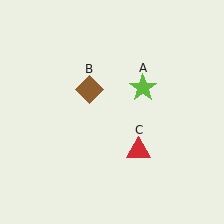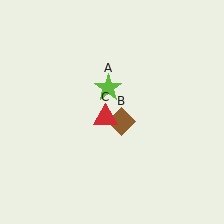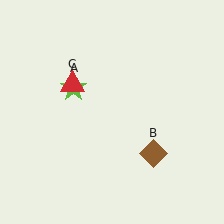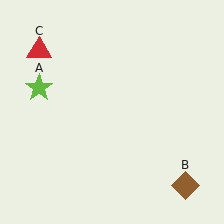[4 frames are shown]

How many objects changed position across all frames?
3 objects changed position: lime star (object A), brown diamond (object B), red triangle (object C).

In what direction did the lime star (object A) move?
The lime star (object A) moved left.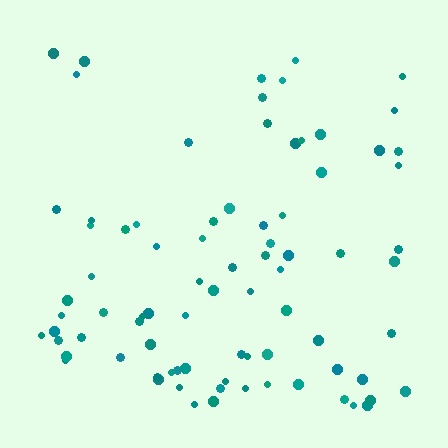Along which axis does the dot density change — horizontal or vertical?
Vertical.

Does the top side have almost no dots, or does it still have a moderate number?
Still a moderate number, just noticeably fewer than the bottom.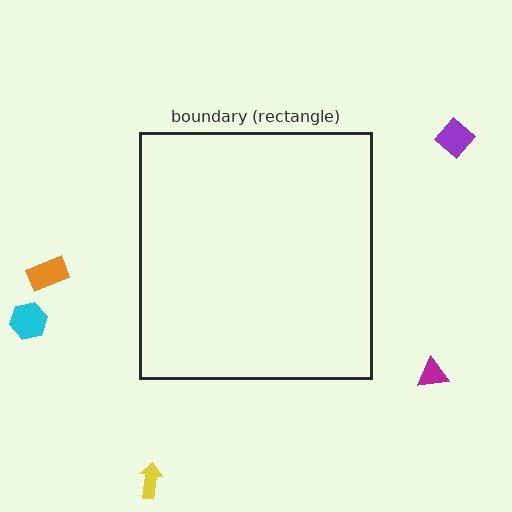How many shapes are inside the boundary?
0 inside, 5 outside.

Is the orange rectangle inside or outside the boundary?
Outside.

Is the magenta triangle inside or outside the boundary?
Outside.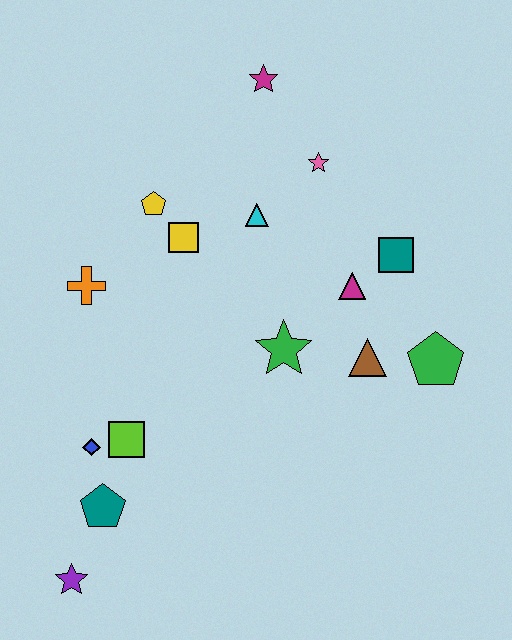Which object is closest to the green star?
The brown triangle is closest to the green star.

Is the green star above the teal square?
No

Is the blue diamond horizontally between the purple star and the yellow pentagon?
Yes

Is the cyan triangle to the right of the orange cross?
Yes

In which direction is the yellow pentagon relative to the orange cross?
The yellow pentagon is above the orange cross.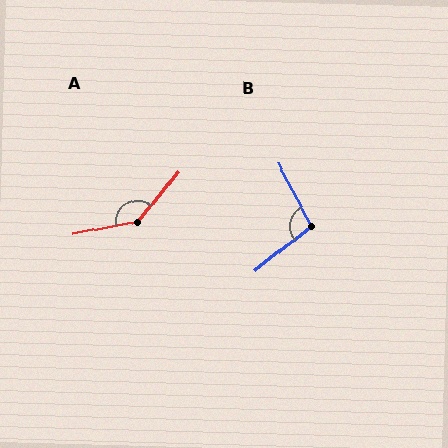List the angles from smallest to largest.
B (101°), A (140°).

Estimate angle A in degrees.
Approximately 140 degrees.